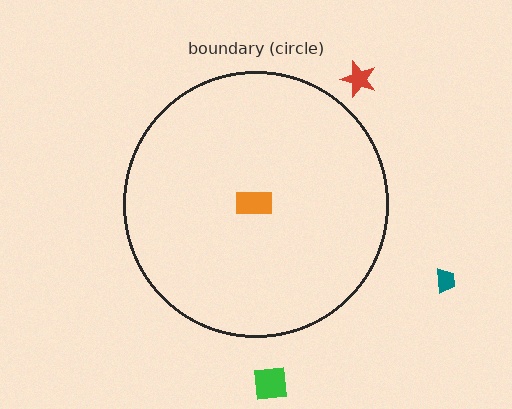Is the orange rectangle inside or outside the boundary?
Inside.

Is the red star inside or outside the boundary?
Outside.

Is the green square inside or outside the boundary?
Outside.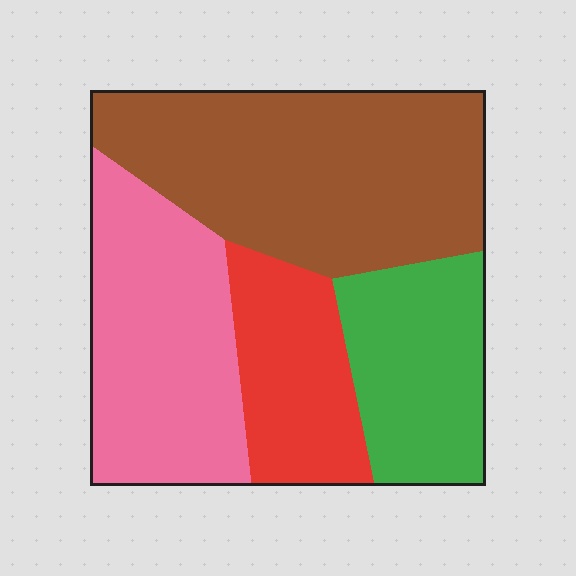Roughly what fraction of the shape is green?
Green takes up about one fifth (1/5) of the shape.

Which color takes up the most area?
Brown, at roughly 35%.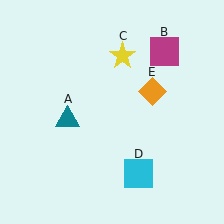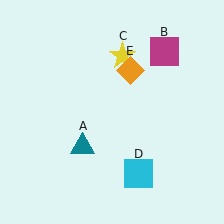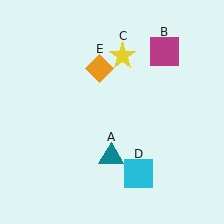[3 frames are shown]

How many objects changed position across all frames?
2 objects changed position: teal triangle (object A), orange diamond (object E).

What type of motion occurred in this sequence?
The teal triangle (object A), orange diamond (object E) rotated counterclockwise around the center of the scene.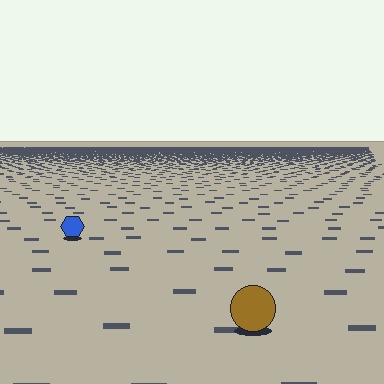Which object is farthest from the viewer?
The blue hexagon is farthest from the viewer. It appears smaller and the ground texture around it is denser.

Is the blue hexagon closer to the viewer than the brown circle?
No. The brown circle is closer — you can tell from the texture gradient: the ground texture is coarser near it.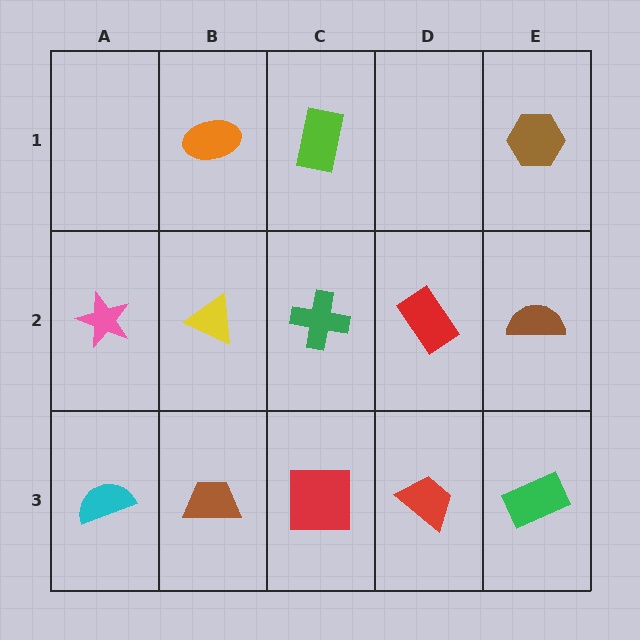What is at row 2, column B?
A yellow triangle.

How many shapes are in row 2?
5 shapes.